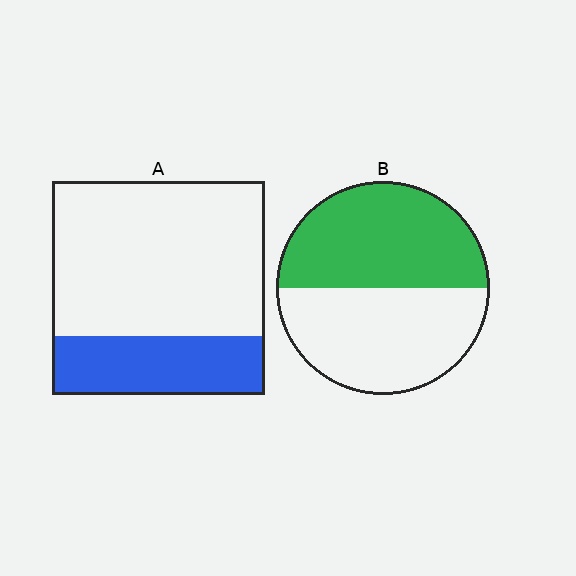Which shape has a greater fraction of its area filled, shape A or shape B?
Shape B.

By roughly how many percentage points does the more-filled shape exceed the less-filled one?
By roughly 20 percentage points (B over A).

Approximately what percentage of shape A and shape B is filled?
A is approximately 30% and B is approximately 50%.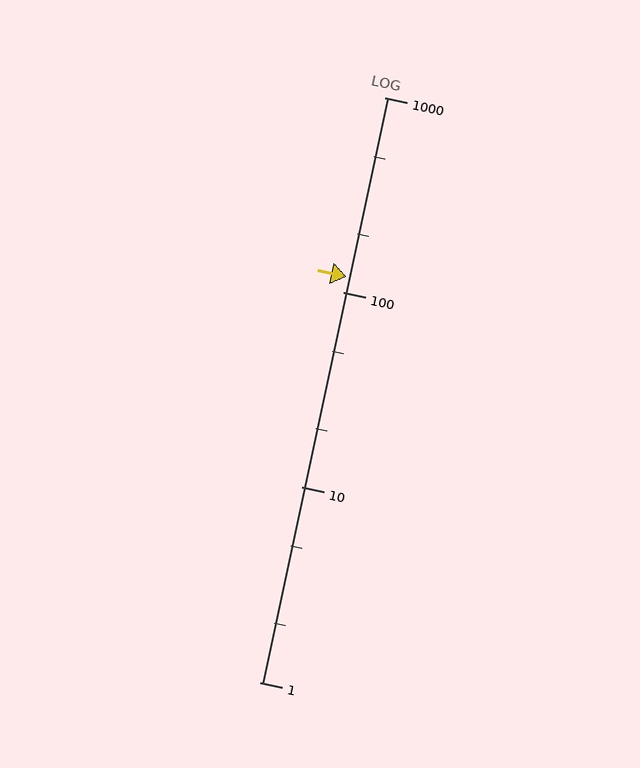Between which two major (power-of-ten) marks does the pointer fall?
The pointer is between 100 and 1000.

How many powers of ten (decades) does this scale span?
The scale spans 3 decades, from 1 to 1000.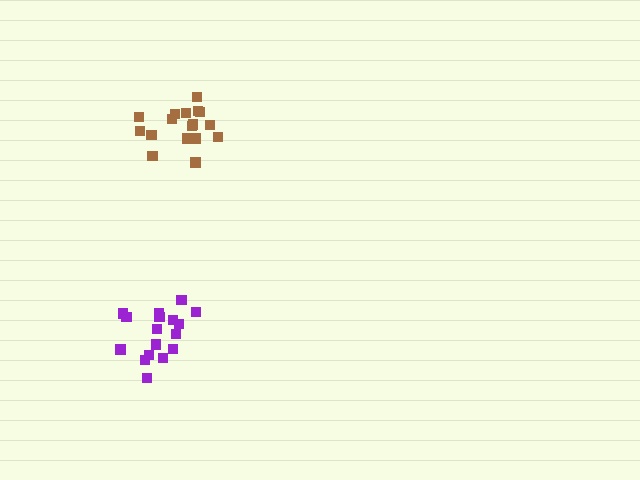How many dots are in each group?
Group 1: 17 dots, Group 2: 18 dots (35 total).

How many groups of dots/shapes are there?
There are 2 groups.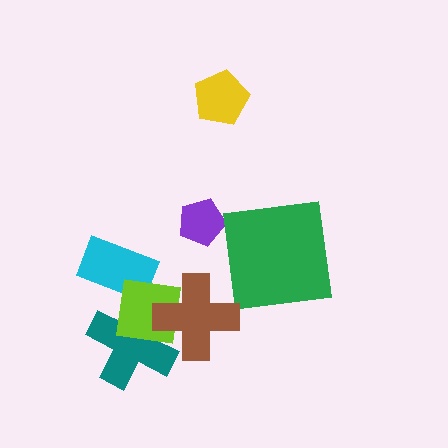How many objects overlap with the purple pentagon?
0 objects overlap with the purple pentagon.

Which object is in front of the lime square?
The brown cross is in front of the lime square.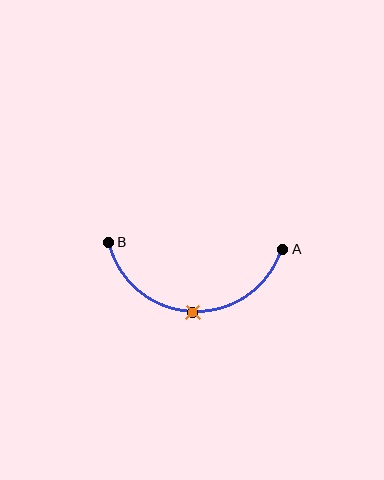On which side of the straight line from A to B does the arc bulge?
The arc bulges below the straight line connecting A and B.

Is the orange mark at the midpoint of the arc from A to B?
Yes. The orange mark lies on the arc at equal arc-length from both A and B — it is the arc midpoint.